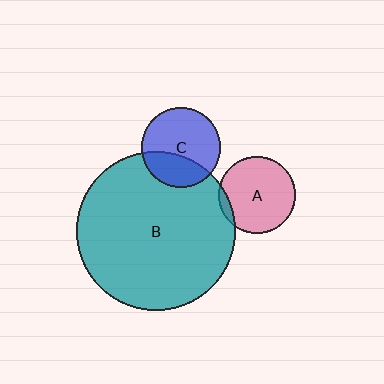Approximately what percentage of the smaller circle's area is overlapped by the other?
Approximately 35%.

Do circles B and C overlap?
Yes.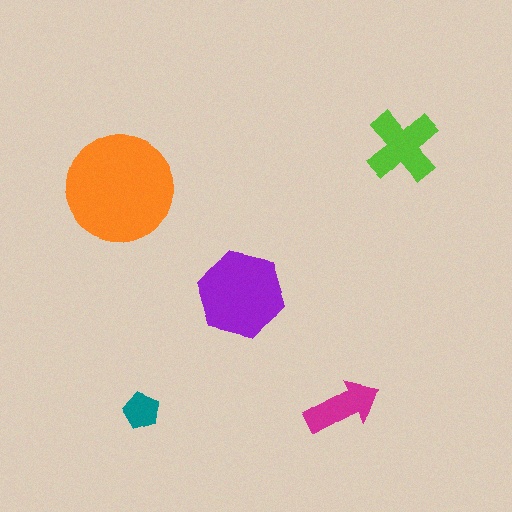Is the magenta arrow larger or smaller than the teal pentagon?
Larger.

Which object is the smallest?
The teal pentagon.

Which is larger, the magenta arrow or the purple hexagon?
The purple hexagon.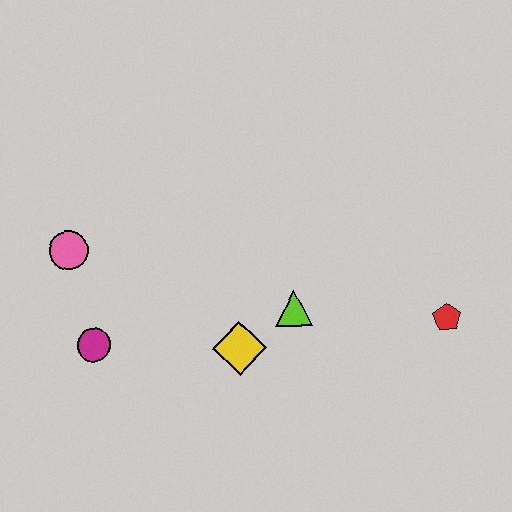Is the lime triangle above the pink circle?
No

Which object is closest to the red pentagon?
The lime triangle is closest to the red pentagon.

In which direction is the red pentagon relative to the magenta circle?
The red pentagon is to the right of the magenta circle.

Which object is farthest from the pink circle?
The red pentagon is farthest from the pink circle.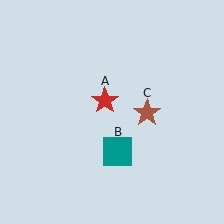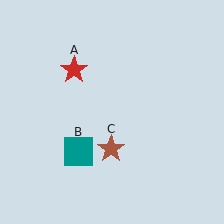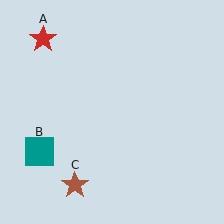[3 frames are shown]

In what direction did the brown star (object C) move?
The brown star (object C) moved down and to the left.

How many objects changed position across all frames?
3 objects changed position: red star (object A), teal square (object B), brown star (object C).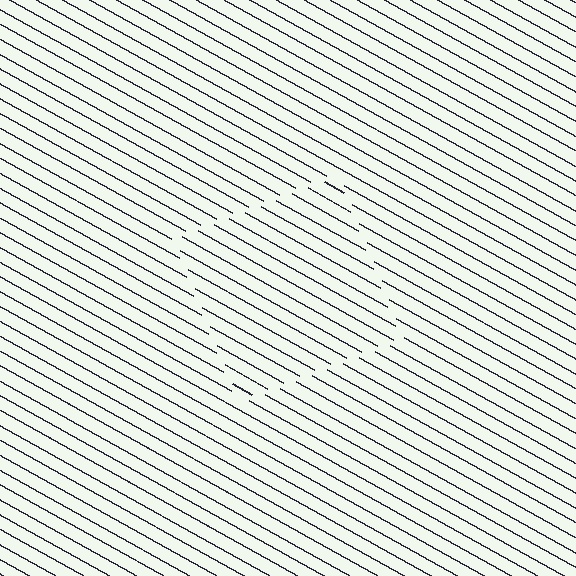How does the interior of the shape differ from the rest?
The interior of the shape contains the same grating, shifted by half a period — the contour is defined by the phase discontinuity where line-ends from the inner and outer gratings abut.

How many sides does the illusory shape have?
4 sides — the line-ends trace a square.